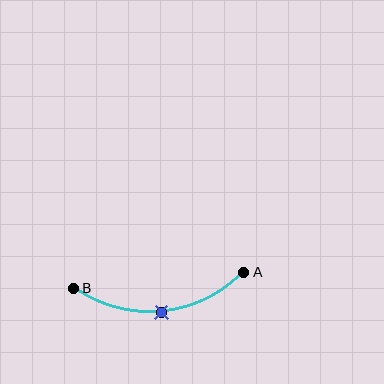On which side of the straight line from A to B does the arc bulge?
The arc bulges below the straight line connecting A and B.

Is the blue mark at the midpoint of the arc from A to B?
Yes. The blue mark lies on the arc at equal arc-length from both A and B — it is the arc midpoint.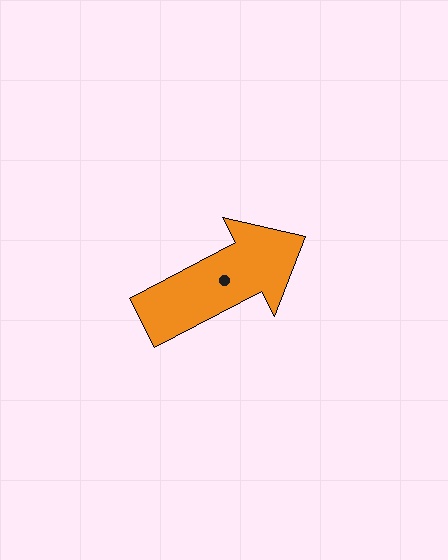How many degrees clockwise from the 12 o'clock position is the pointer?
Approximately 62 degrees.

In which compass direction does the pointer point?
Northeast.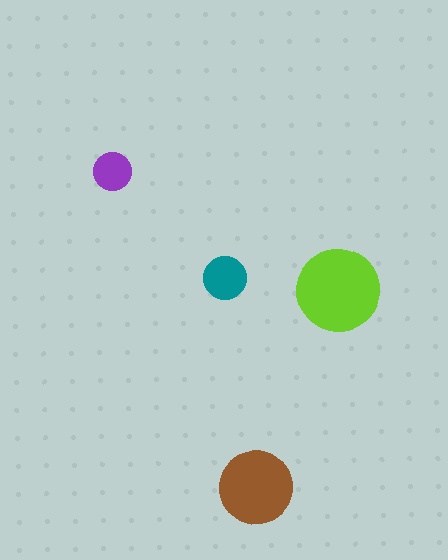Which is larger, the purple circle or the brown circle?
The brown one.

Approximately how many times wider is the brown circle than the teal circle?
About 1.5 times wider.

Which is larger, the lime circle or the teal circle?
The lime one.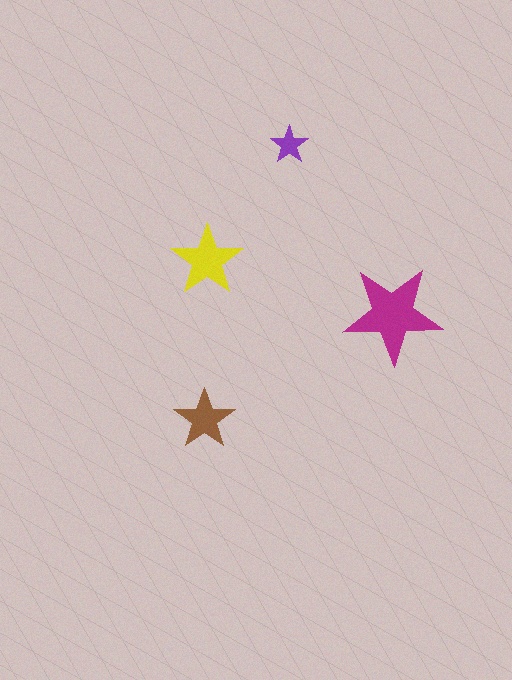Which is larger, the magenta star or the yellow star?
The magenta one.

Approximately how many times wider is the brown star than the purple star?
About 1.5 times wider.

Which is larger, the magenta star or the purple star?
The magenta one.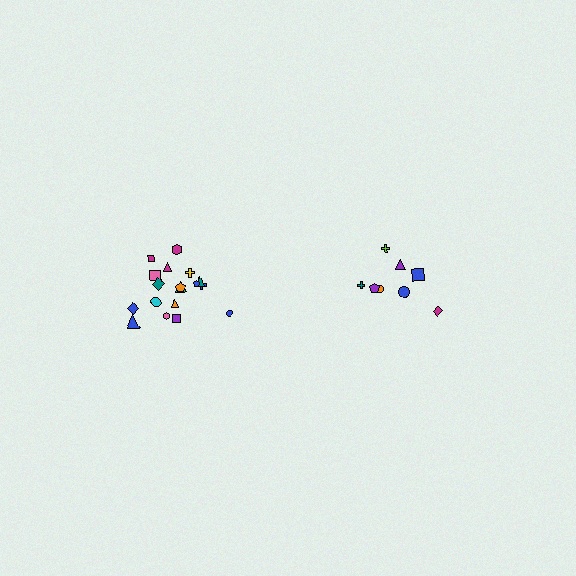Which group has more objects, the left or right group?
The left group.